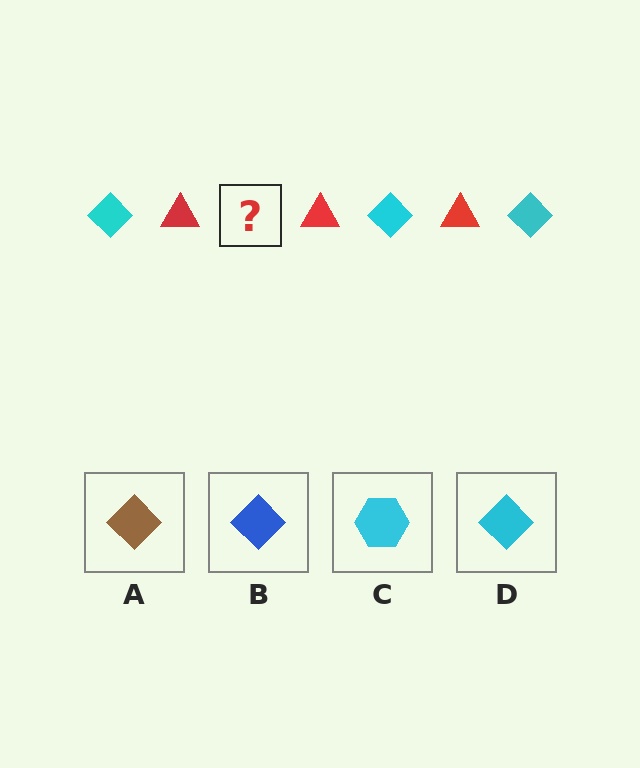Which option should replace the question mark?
Option D.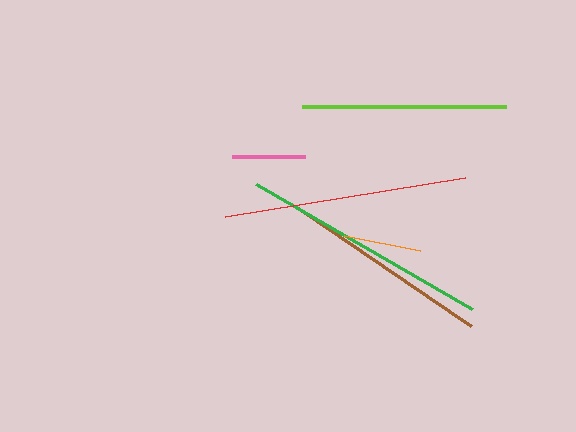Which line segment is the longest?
The green line is the longest at approximately 249 pixels.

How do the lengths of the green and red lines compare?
The green and red lines are approximately the same length.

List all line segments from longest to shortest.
From longest to shortest: green, red, brown, lime, orange, pink.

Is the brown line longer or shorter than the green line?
The green line is longer than the brown line.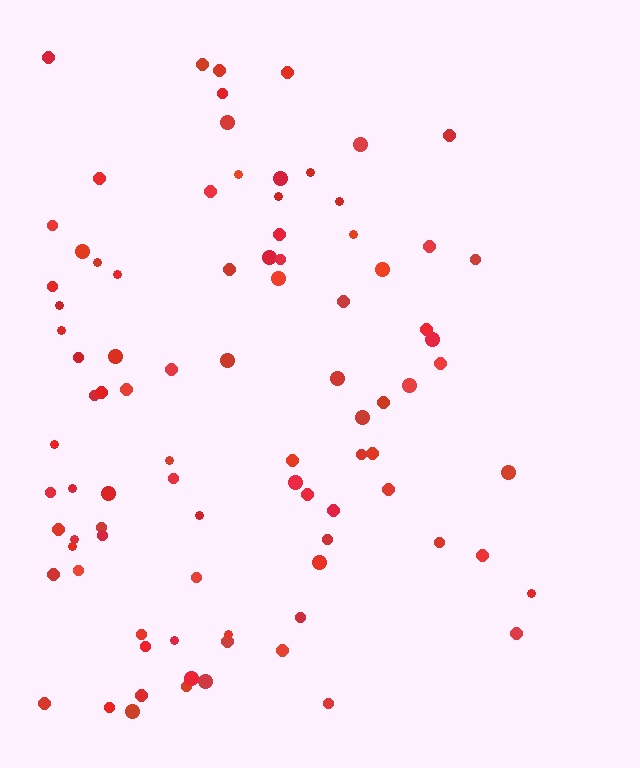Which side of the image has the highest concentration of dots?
The left.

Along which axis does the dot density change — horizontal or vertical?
Horizontal.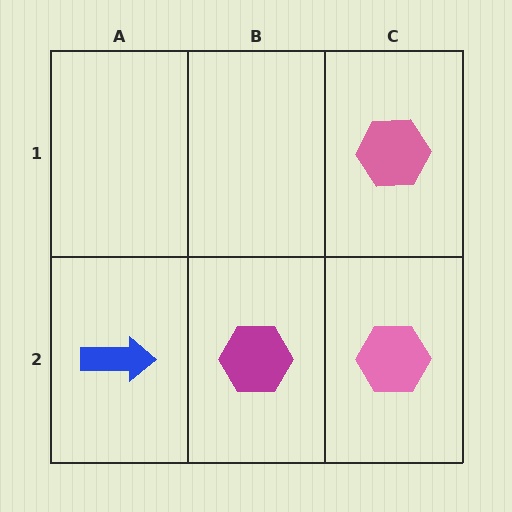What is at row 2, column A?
A blue arrow.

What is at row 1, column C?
A pink hexagon.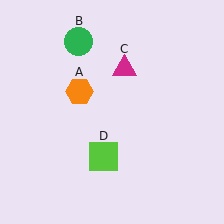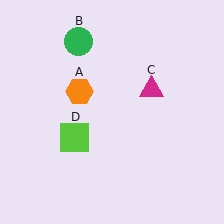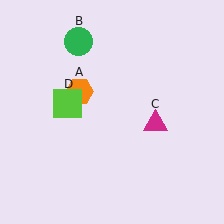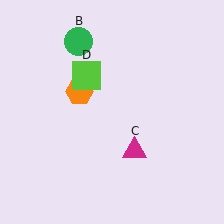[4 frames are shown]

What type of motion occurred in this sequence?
The magenta triangle (object C), lime square (object D) rotated clockwise around the center of the scene.